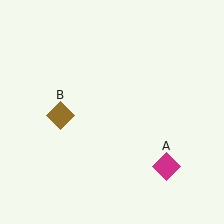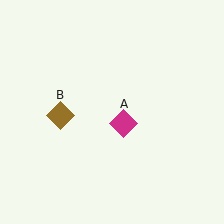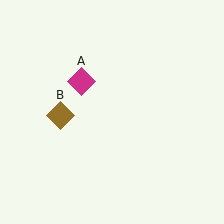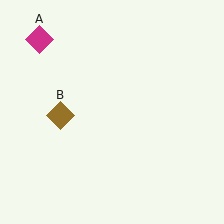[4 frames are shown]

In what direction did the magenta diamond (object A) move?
The magenta diamond (object A) moved up and to the left.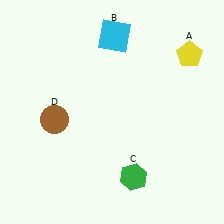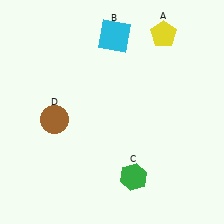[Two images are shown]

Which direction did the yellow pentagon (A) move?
The yellow pentagon (A) moved left.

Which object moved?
The yellow pentagon (A) moved left.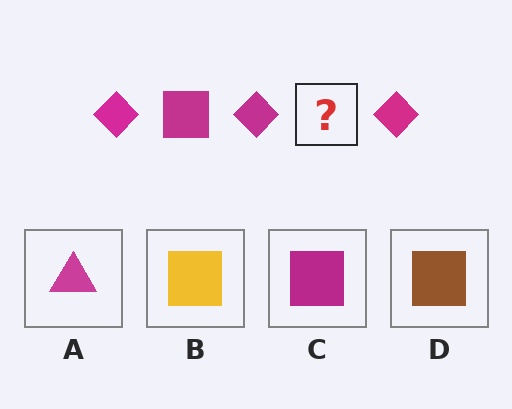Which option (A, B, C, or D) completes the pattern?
C.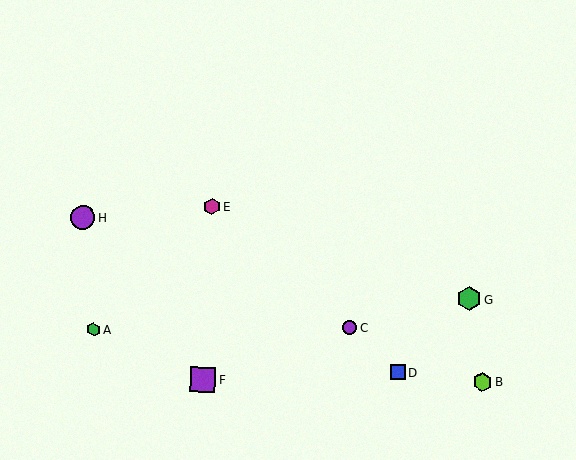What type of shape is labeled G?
Shape G is a green hexagon.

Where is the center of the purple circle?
The center of the purple circle is at (350, 328).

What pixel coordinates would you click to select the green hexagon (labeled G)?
Click at (469, 299) to select the green hexagon G.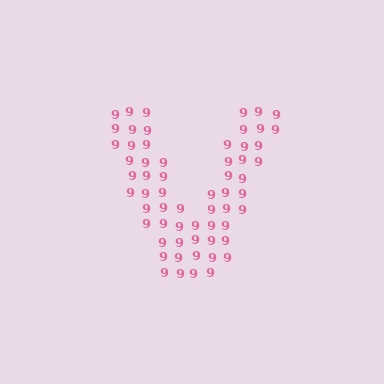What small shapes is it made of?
It is made of small digit 9's.